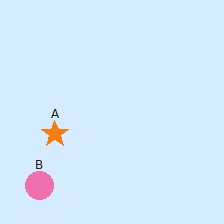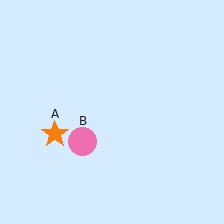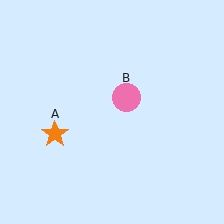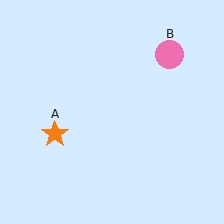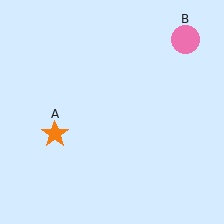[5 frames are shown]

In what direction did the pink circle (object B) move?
The pink circle (object B) moved up and to the right.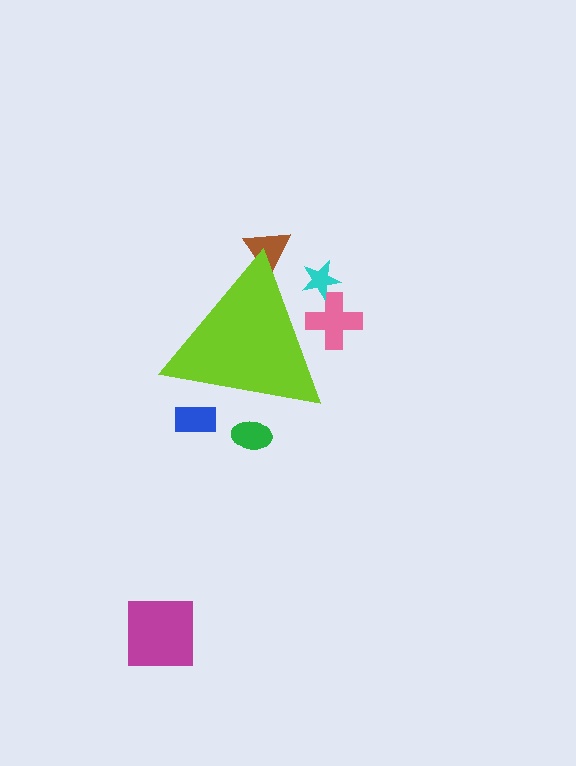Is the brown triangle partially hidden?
Yes, the brown triangle is partially hidden behind the lime triangle.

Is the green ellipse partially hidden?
Yes, the green ellipse is partially hidden behind the lime triangle.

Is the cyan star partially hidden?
Yes, the cyan star is partially hidden behind the lime triangle.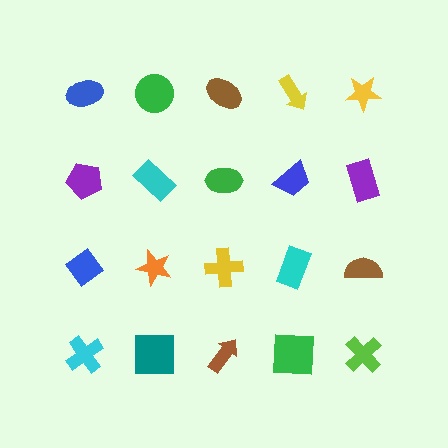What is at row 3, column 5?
A brown semicircle.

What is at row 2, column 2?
A cyan rectangle.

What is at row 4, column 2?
A teal square.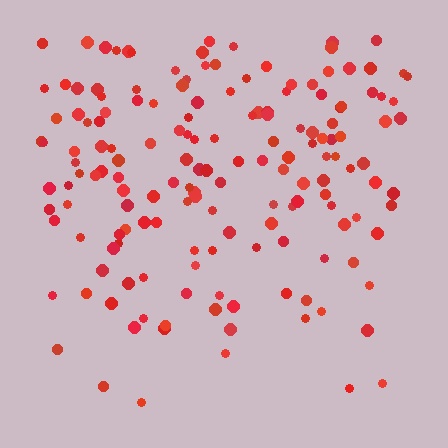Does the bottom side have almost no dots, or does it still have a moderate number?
Still a moderate number, just noticeably fewer than the top.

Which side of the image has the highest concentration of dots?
The top.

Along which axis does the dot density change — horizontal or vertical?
Vertical.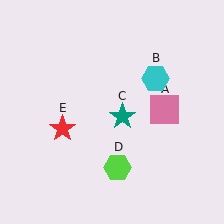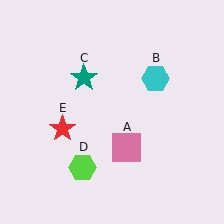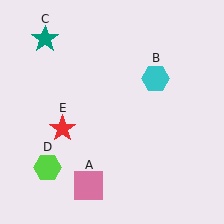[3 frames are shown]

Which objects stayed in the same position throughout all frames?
Cyan hexagon (object B) and red star (object E) remained stationary.